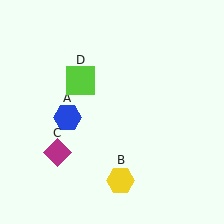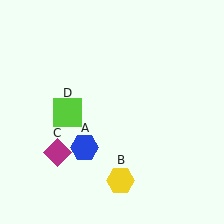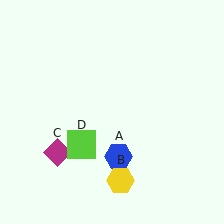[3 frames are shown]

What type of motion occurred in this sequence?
The blue hexagon (object A), lime square (object D) rotated counterclockwise around the center of the scene.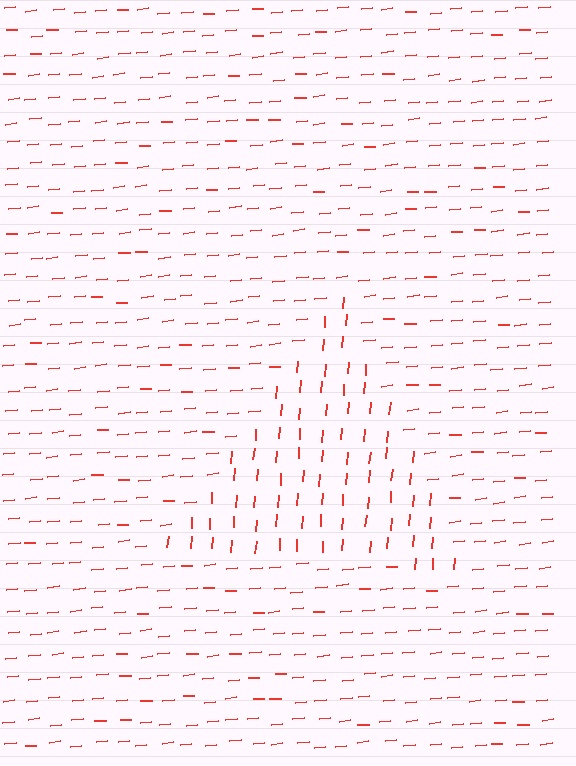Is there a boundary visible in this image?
Yes, there is a texture boundary formed by a change in line orientation.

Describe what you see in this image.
The image is filled with small red line segments. A triangle region in the image has lines oriented differently from the surrounding lines, creating a visible texture boundary.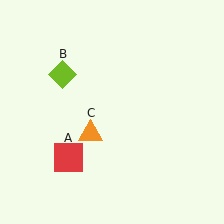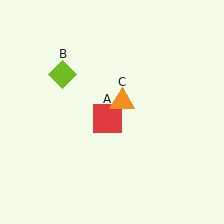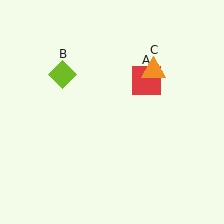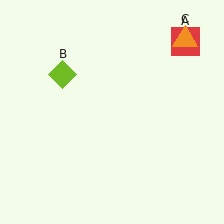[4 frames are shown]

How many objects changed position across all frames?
2 objects changed position: red square (object A), orange triangle (object C).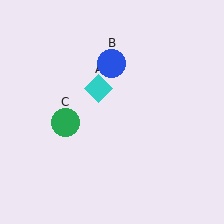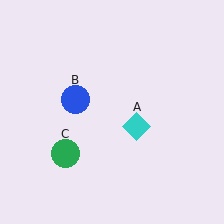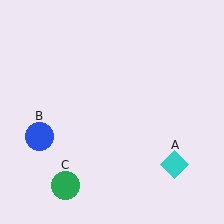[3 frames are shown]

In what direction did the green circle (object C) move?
The green circle (object C) moved down.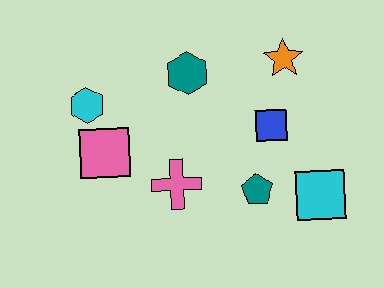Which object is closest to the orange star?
The blue square is closest to the orange star.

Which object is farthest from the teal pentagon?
The cyan hexagon is farthest from the teal pentagon.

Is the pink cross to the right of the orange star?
No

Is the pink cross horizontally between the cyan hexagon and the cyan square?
Yes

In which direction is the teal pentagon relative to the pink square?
The teal pentagon is to the right of the pink square.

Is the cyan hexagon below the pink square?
No